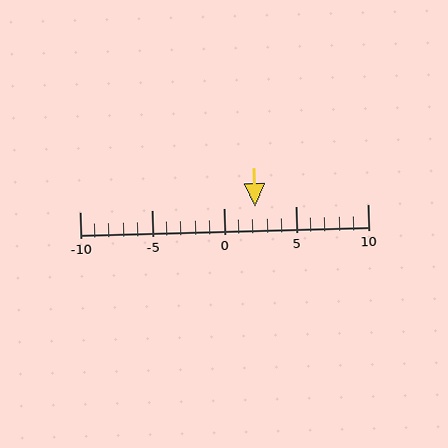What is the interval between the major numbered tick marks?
The major tick marks are spaced 5 units apart.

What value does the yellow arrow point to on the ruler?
The yellow arrow points to approximately 2.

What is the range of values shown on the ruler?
The ruler shows values from -10 to 10.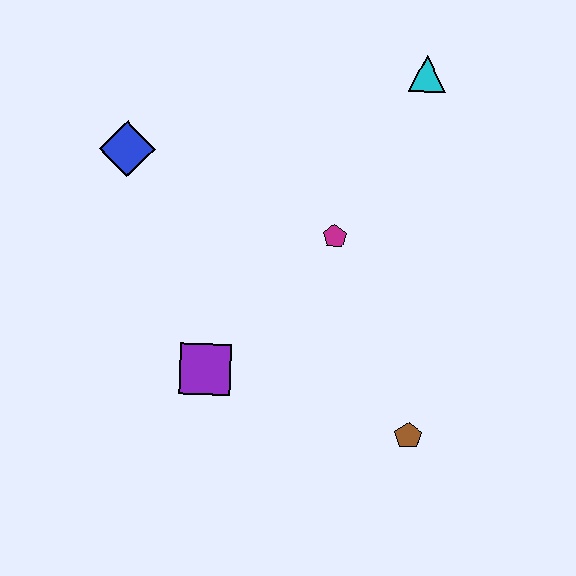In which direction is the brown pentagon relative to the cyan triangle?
The brown pentagon is below the cyan triangle.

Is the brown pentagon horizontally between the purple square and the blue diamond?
No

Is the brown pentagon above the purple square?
No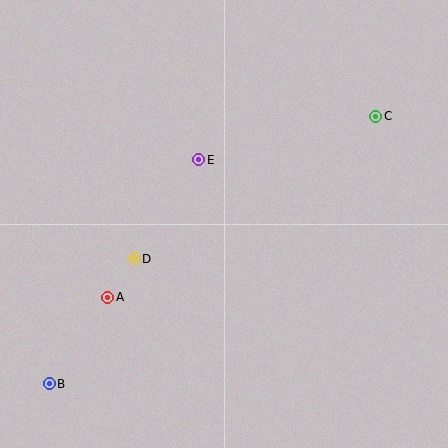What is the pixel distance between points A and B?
The distance between A and B is 104 pixels.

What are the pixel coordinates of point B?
Point B is at (49, 384).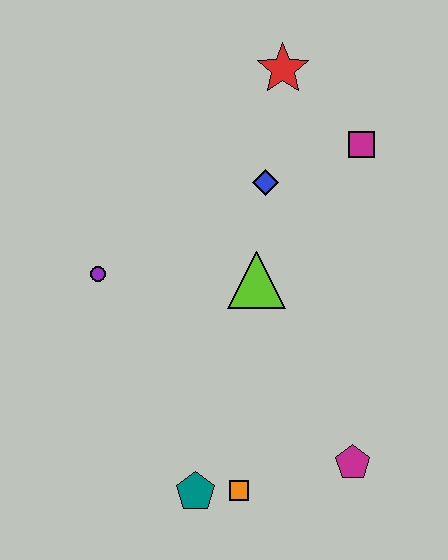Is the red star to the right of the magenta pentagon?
No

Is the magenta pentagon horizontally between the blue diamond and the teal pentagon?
No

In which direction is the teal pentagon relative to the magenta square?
The teal pentagon is below the magenta square.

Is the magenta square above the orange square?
Yes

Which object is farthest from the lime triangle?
The teal pentagon is farthest from the lime triangle.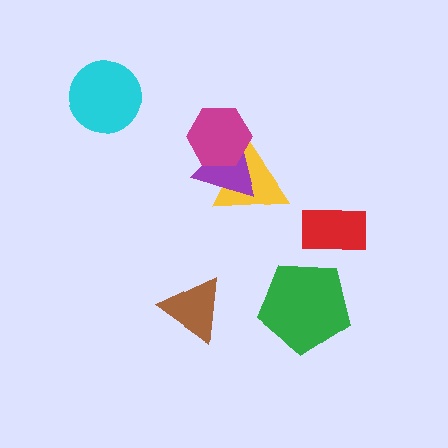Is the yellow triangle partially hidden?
Yes, it is partially covered by another shape.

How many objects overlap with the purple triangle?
2 objects overlap with the purple triangle.